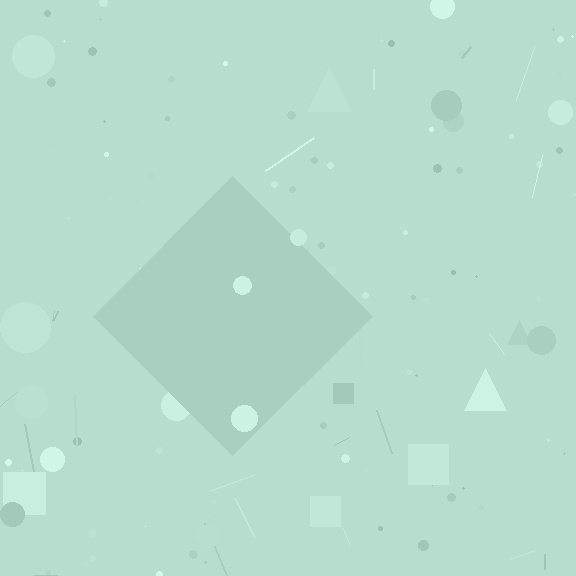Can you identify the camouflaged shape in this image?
The camouflaged shape is a diamond.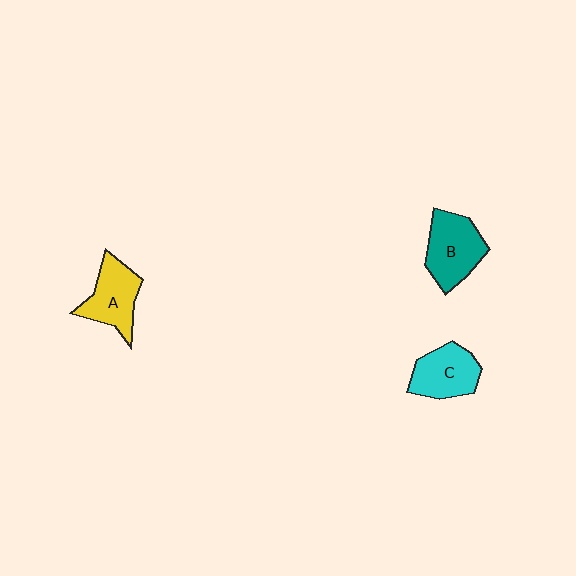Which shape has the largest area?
Shape B (teal).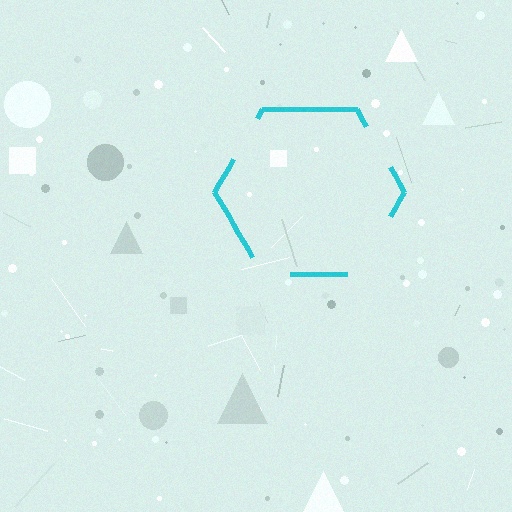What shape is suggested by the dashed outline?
The dashed outline suggests a hexagon.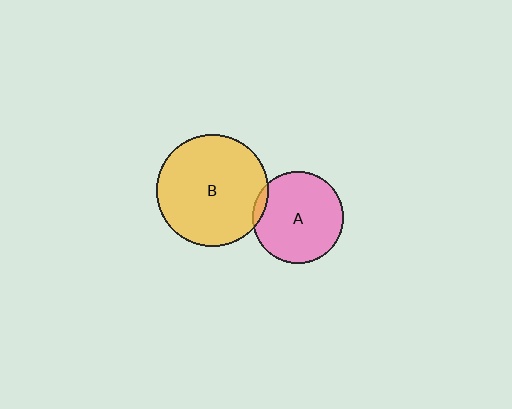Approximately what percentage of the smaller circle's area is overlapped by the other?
Approximately 5%.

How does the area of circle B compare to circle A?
Approximately 1.5 times.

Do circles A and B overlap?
Yes.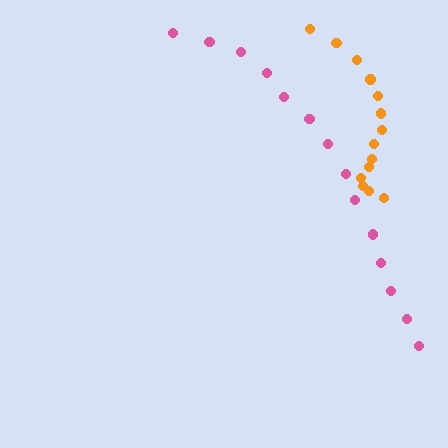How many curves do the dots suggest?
There are 2 distinct paths.